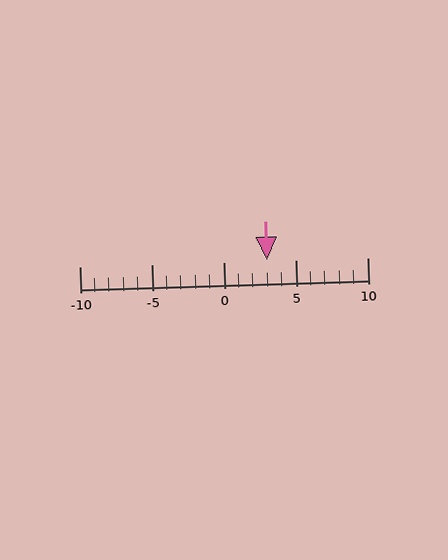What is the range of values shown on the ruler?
The ruler shows values from -10 to 10.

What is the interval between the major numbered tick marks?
The major tick marks are spaced 5 units apart.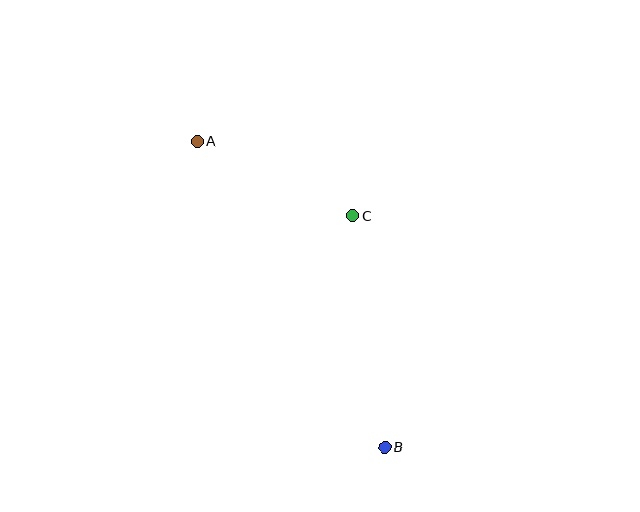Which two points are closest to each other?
Points A and C are closest to each other.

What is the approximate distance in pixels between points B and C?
The distance between B and C is approximately 234 pixels.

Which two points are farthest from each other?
Points A and B are farthest from each other.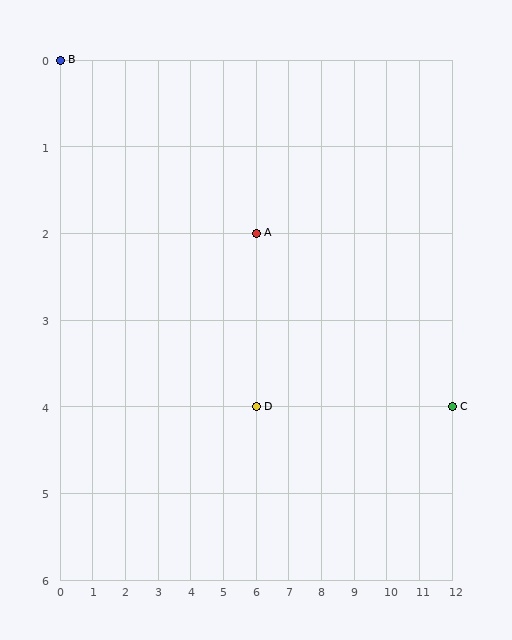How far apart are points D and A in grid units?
Points D and A are 2 rows apart.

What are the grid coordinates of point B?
Point B is at grid coordinates (0, 0).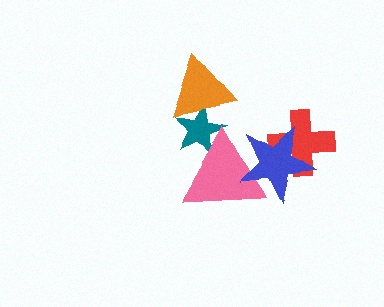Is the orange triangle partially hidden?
No, no other shape covers it.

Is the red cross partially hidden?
Yes, it is partially covered by another shape.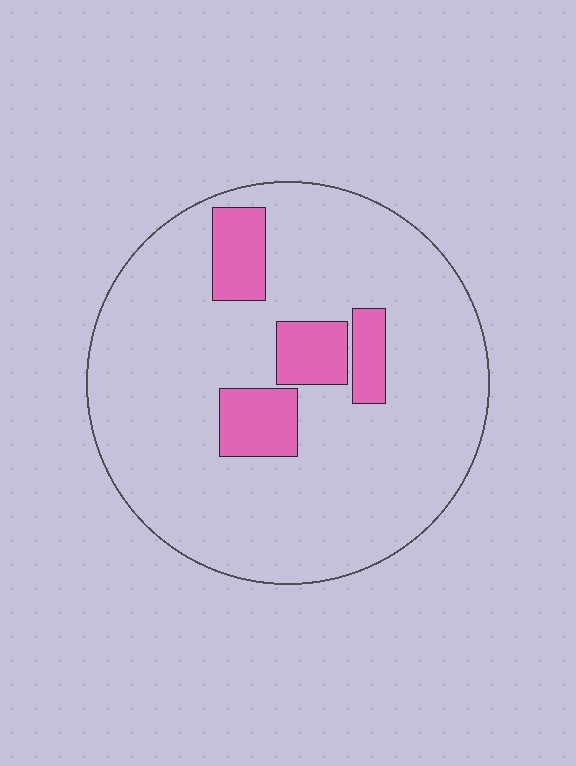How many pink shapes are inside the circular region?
4.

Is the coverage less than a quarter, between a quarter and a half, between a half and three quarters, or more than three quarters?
Less than a quarter.